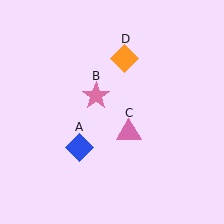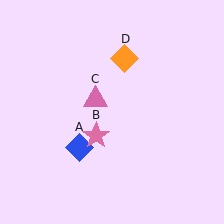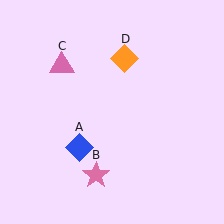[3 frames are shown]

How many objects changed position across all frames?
2 objects changed position: pink star (object B), pink triangle (object C).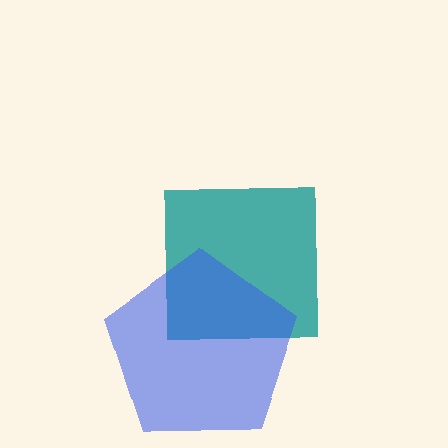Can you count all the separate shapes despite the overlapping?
Yes, there are 2 separate shapes.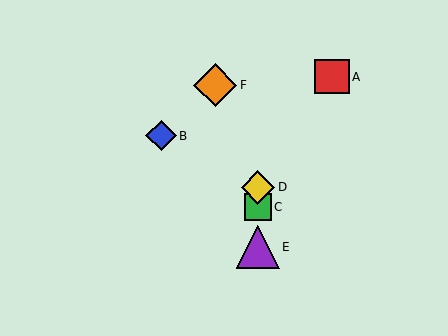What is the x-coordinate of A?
Object A is at x≈332.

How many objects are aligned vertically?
3 objects (C, D, E) are aligned vertically.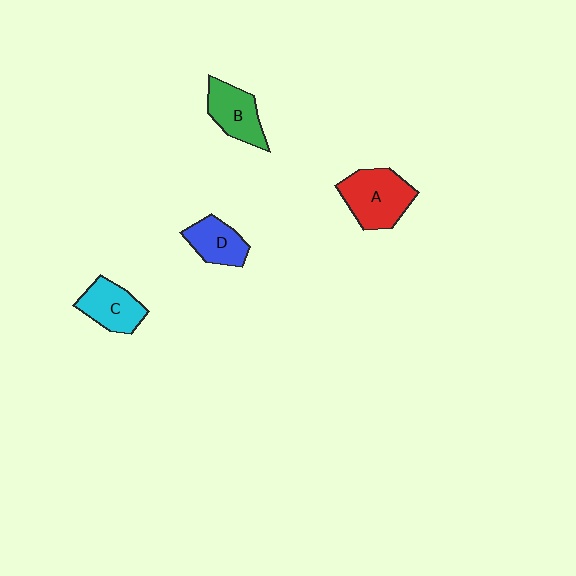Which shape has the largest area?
Shape A (red).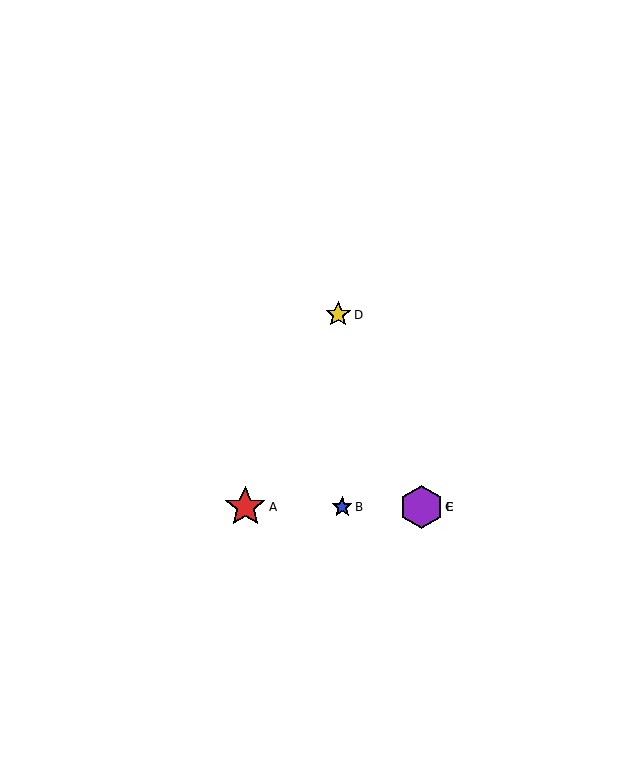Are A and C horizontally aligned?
Yes, both are at y≈507.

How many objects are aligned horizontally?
4 objects (A, B, C, E) are aligned horizontally.